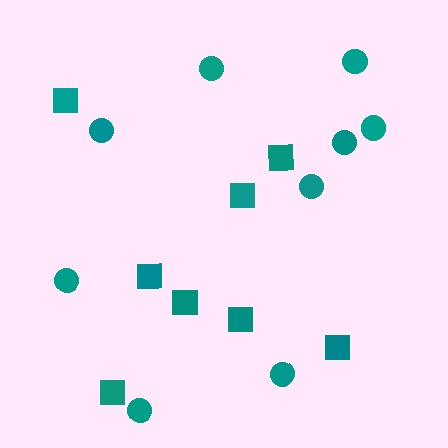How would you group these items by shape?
There are 2 groups: one group of squares (8) and one group of circles (9).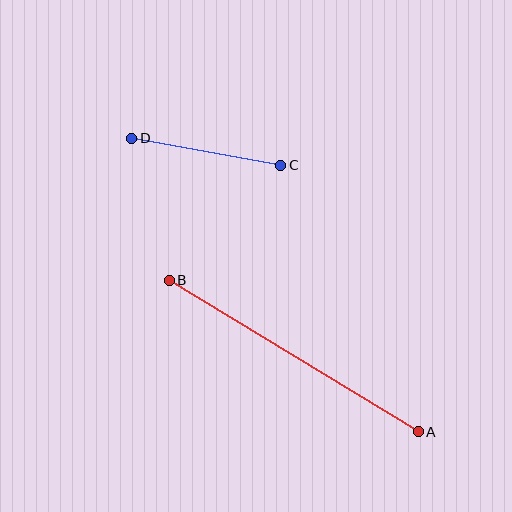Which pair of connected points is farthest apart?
Points A and B are farthest apart.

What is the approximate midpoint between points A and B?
The midpoint is at approximately (294, 356) pixels.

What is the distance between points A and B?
The distance is approximately 291 pixels.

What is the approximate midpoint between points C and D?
The midpoint is at approximately (206, 152) pixels.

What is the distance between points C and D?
The distance is approximately 151 pixels.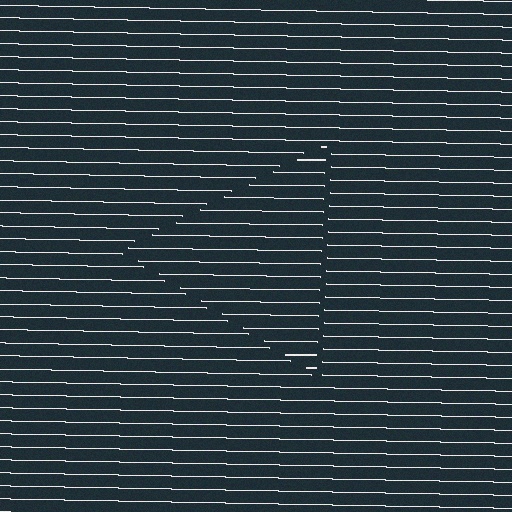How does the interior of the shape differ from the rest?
The interior of the shape contains the same grating, shifted by half a period — the contour is defined by the phase discontinuity where line-ends from the inner and outer gratings abut.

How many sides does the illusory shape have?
3 sides — the line-ends trace a triangle.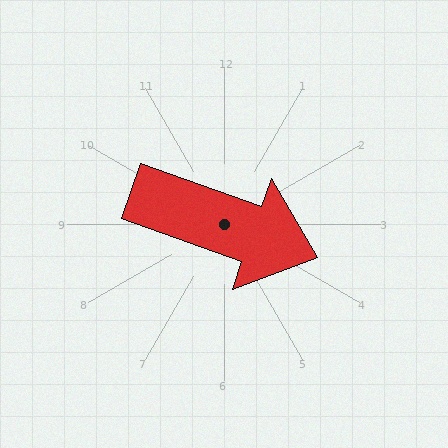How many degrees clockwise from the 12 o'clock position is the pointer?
Approximately 110 degrees.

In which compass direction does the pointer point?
East.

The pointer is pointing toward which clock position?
Roughly 4 o'clock.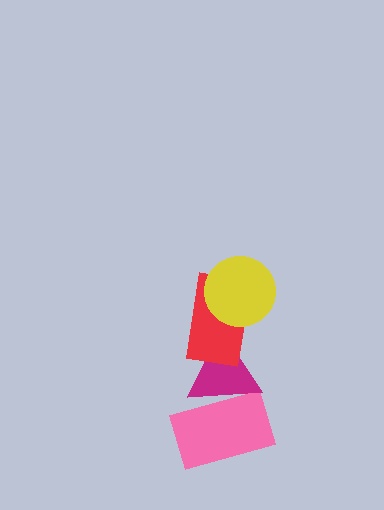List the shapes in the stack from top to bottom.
From top to bottom: the yellow circle, the red rectangle, the magenta triangle, the pink rectangle.